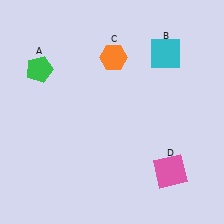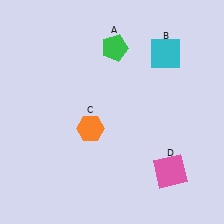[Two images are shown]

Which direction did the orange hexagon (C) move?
The orange hexagon (C) moved down.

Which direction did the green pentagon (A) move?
The green pentagon (A) moved right.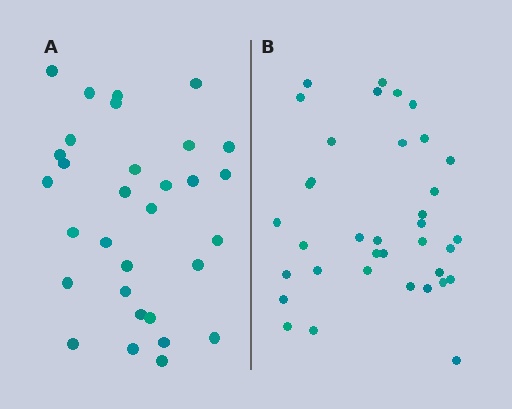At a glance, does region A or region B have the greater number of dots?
Region B (the right region) has more dots.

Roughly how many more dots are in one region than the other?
Region B has about 5 more dots than region A.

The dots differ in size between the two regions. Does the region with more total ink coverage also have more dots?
No. Region A has more total ink coverage because its dots are larger, but region B actually contains more individual dots. Total area can be misleading — the number of items is what matters here.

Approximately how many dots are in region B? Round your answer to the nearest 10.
About 40 dots. (The exact count is 36, which rounds to 40.)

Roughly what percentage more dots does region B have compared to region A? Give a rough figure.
About 15% more.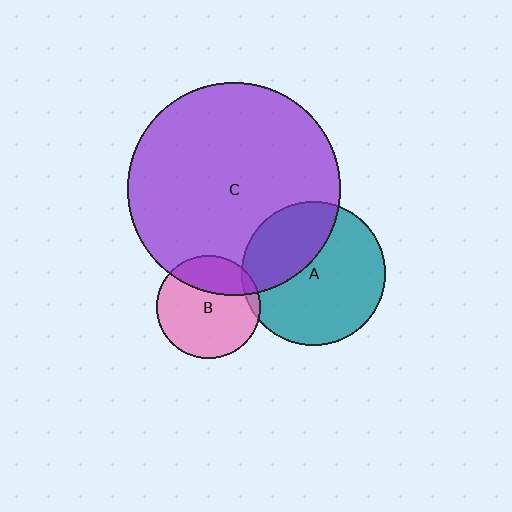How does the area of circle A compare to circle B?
Approximately 1.9 times.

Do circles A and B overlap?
Yes.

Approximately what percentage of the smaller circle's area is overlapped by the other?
Approximately 5%.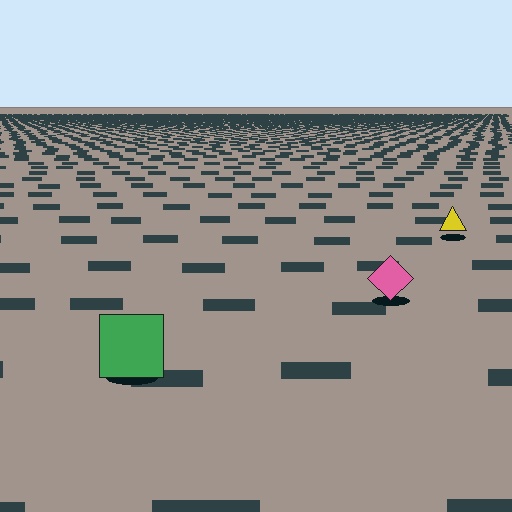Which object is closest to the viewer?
The green square is closest. The texture marks near it are larger and more spread out.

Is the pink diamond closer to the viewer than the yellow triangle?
Yes. The pink diamond is closer — you can tell from the texture gradient: the ground texture is coarser near it.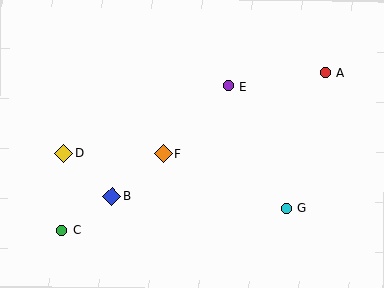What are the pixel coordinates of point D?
Point D is at (64, 153).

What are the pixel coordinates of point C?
Point C is at (62, 230).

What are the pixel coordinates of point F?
Point F is at (163, 153).